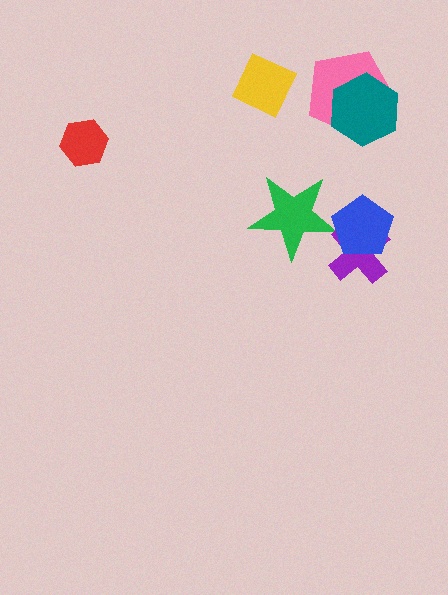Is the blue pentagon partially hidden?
No, no other shape covers it.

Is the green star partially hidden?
Yes, it is partially covered by another shape.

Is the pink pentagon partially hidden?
Yes, it is partially covered by another shape.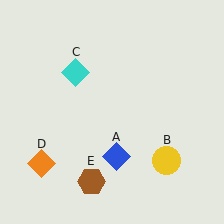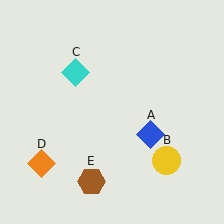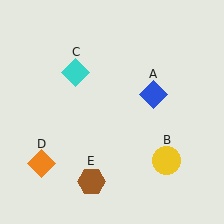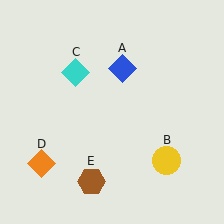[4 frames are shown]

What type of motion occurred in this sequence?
The blue diamond (object A) rotated counterclockwise around the center of the scene.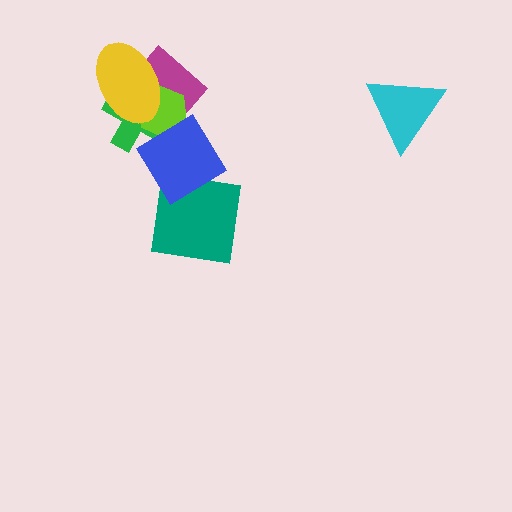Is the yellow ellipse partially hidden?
No, no other shape covers it.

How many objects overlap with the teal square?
1 object overlaps with the teal square.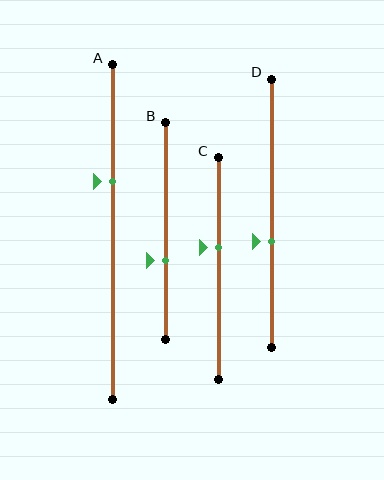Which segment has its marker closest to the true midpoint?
Segment C has its marker closest to the true midpoint.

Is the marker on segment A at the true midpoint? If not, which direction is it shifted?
No, the marker on segment A is shifted upward by about 15% of the segment length.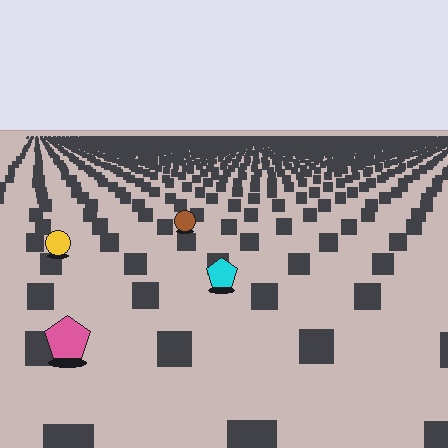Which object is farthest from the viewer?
The brown circle is farthest from the viewer. It appears smaller and the ground texture around it is denser.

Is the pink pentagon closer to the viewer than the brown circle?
Yes. The pink pentagon is closer — you can tell from the texture gradient: the ground texture is coarser near it.